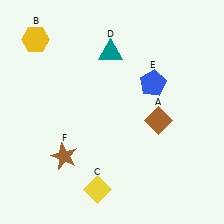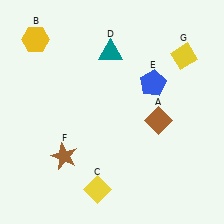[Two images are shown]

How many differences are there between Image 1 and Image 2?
There is 1 difference between the two images.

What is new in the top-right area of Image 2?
A yellow diamond (G) was added in the top-right area of Image 2.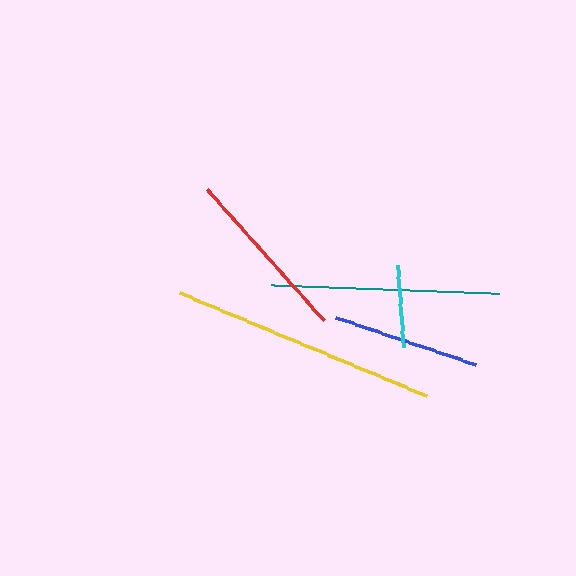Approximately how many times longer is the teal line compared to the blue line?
The teal line is approximately 1.5 times the length of the blue line.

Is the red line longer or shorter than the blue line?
The red line is longer than the blue line.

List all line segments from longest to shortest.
From longest to shortest: yellow, teal, red, blue, cyan.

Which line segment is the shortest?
The cyan line is the shortest at approximately 82 pixels.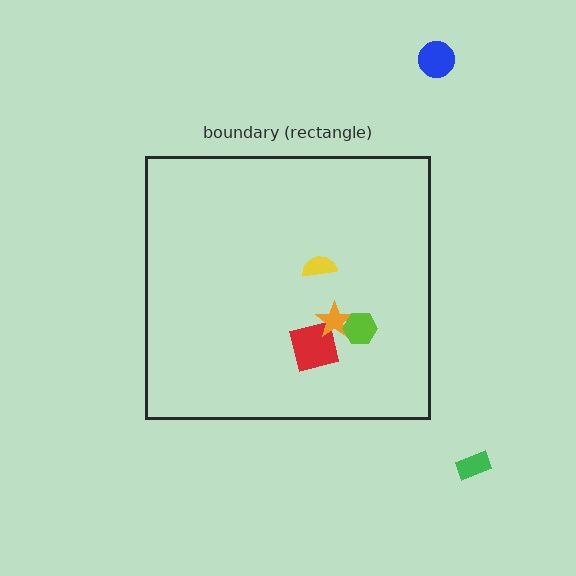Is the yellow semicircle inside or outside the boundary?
Inside.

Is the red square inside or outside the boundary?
Inside.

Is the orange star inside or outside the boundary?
Inside.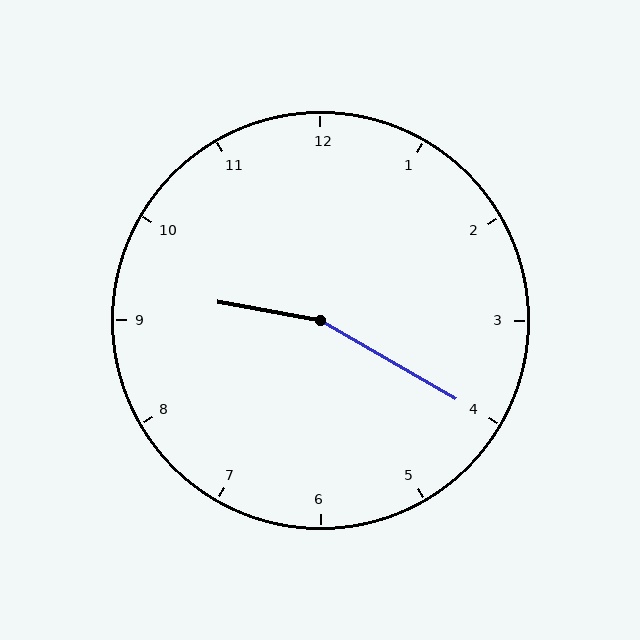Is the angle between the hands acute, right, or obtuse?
It is obtuse.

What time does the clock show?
9:20.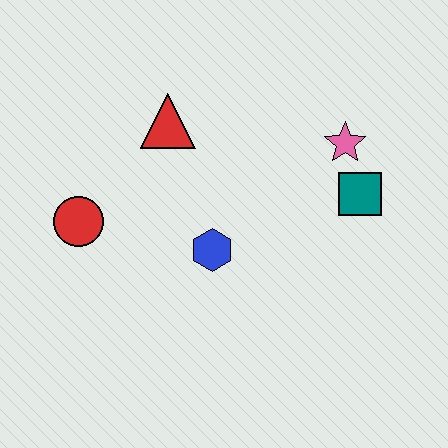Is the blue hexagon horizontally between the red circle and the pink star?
Yes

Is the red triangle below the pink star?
No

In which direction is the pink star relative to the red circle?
The pink star is to the right of the red circle.